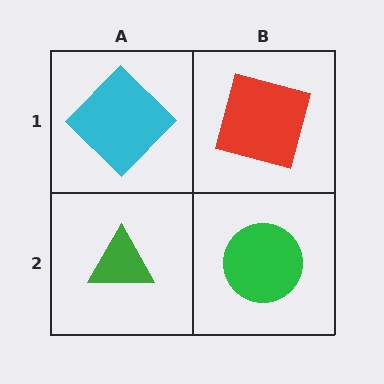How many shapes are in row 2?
2 shapes.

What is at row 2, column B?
A green circle.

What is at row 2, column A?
A green triangle.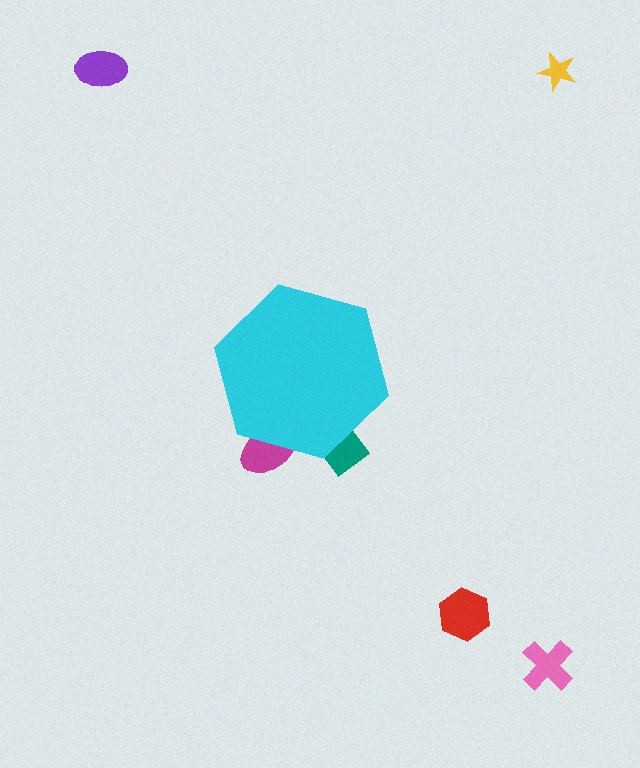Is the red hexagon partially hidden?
No, the red hexagon is fully visible.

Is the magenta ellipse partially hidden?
Yes, the magenta ellipse is partially hidden behind the cyan hexagon.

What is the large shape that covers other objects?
A cyan hexagon.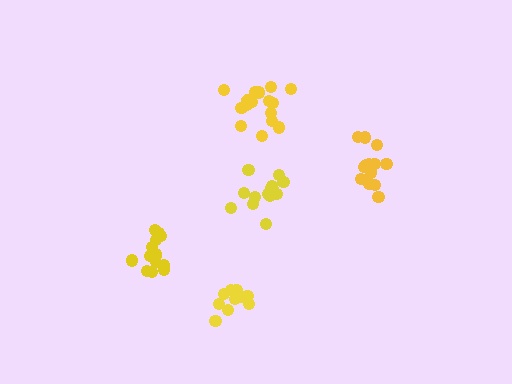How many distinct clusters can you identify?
There are 5 distinct clusters.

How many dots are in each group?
Group 1: 16 dots, Group 2: 15 dots, Group 3: 14 dots, Group 4: 12 dots, Group 5: 14 dots (71 total).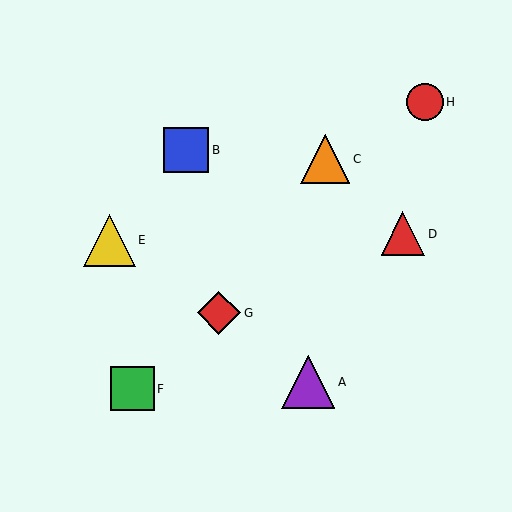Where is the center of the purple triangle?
The center of the purple triangle is at (308, 382).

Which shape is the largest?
The purple triangle (labeled A) is the largest.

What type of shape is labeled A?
Shape A is a purple triangle.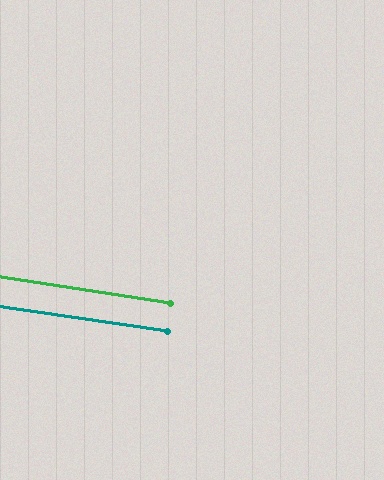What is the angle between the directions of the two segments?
Approximately 0 degrees.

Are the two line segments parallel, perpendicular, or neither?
Parallel — their directions differ by only 0.3°.